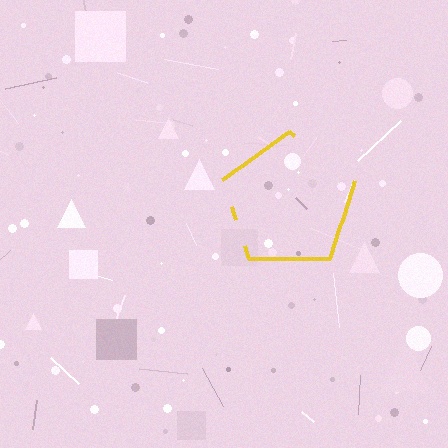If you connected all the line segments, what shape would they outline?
They would outline a pentagon.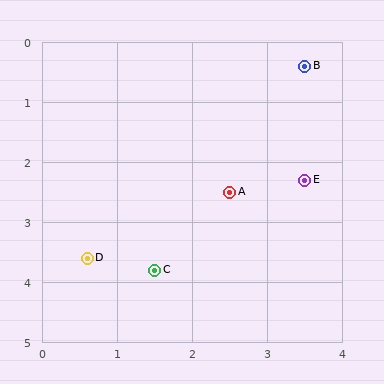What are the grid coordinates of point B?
Point B is at approximately (3.5, 0.4).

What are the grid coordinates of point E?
Point E is at approximately (3.5, 2.3).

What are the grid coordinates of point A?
Point A is at approximately (2.5, 2.5).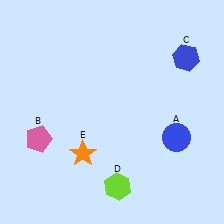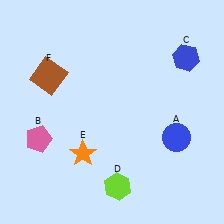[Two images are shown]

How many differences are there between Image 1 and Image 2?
There is 1 difference between the two images.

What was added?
A brown square (F) was added in Image 2.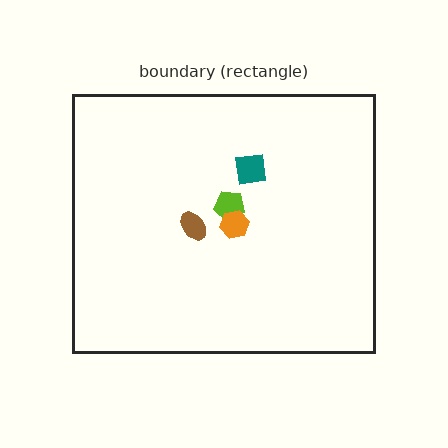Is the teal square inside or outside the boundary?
Inside.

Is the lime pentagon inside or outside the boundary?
Inside.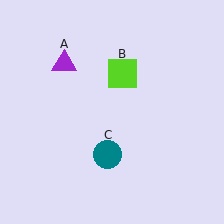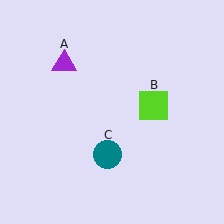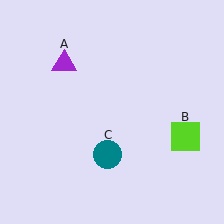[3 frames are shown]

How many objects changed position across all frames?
1 object changed position: lime square (object B).